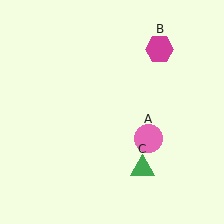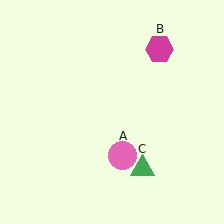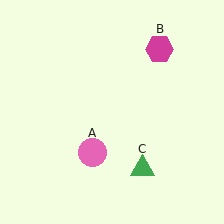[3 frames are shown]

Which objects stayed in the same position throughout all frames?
Magenta hexagon (object B) and green triangle (object C) remained stationary.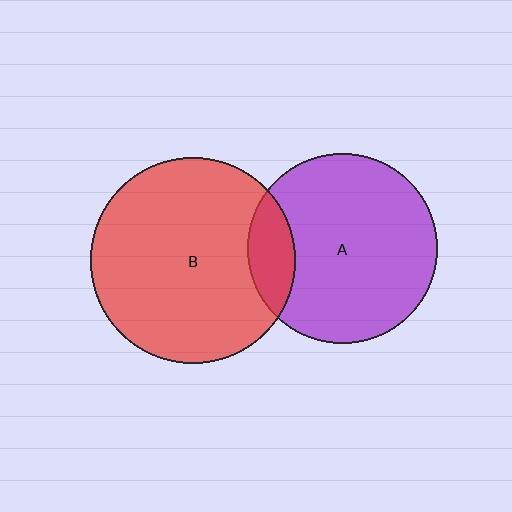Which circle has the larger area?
Circle B (red).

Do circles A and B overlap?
Yes.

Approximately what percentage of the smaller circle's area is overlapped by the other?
Approximately 15%.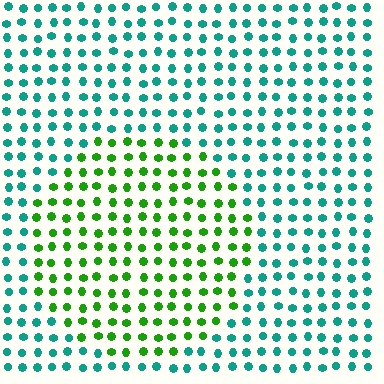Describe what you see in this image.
The image is filled with small teal elements in a uniform arrangement. A circle-shaped region is visible where the elements are tinted to a slightly different hue, forming a subtle color boundary.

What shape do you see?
I see a circle.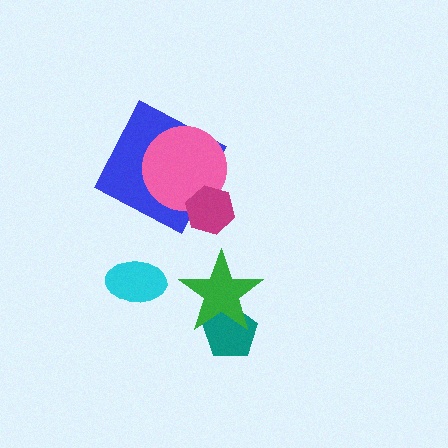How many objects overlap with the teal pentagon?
1 object overlaps with the teal pentagon.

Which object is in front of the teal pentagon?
The green star is in front of the teal pentagon.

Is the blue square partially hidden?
Yes, it is partially covered by another shape.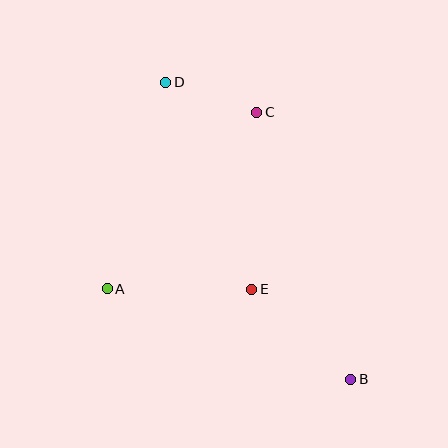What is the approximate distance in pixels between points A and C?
The distance between A and C is approximately 231 pixels.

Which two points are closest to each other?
Points C and D are closest to each other.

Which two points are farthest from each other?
Points B and D are farthest from each other.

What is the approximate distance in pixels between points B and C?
The distance between B and C is approximately 283 pixels.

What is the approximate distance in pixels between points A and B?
The distance between A and B is approximately 260 pixels.